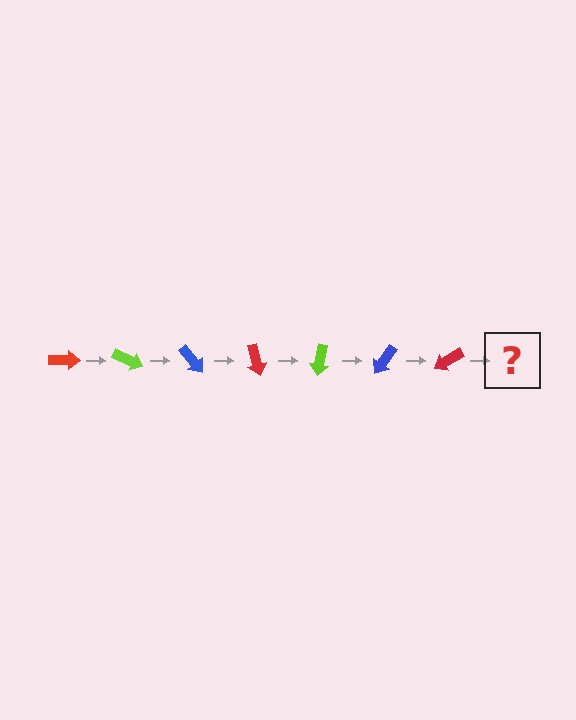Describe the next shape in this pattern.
It should be a lime arrow, rotated 175 degrees from the start.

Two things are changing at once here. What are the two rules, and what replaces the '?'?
The two rules are that it rotates 25 degrees each step and the color cycles through red, lime, and blue. The '?' should be a lime arrow, rotated 175 degrees from the start.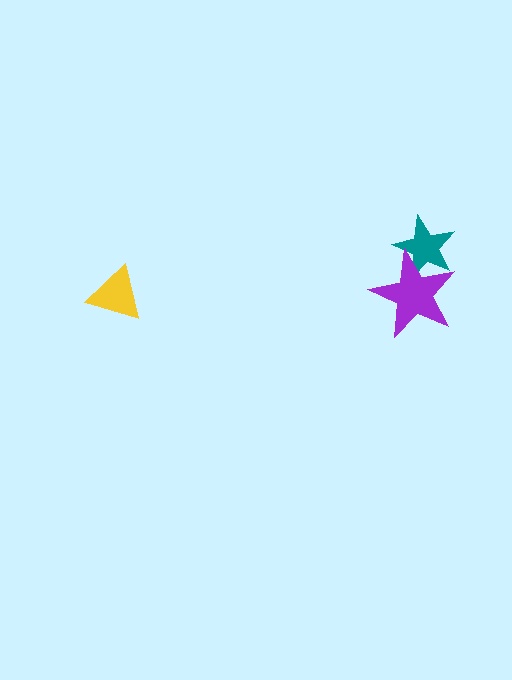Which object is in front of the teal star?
The purple star is in front of the teal star.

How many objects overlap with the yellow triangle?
0 objects overlap with the yellow triangle.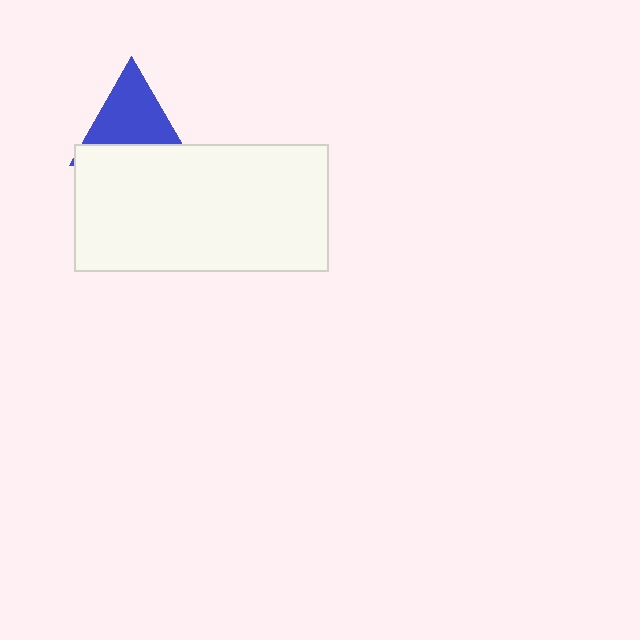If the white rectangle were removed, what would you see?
You would see the complete blue triangle.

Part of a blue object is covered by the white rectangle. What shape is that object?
It is a triangle.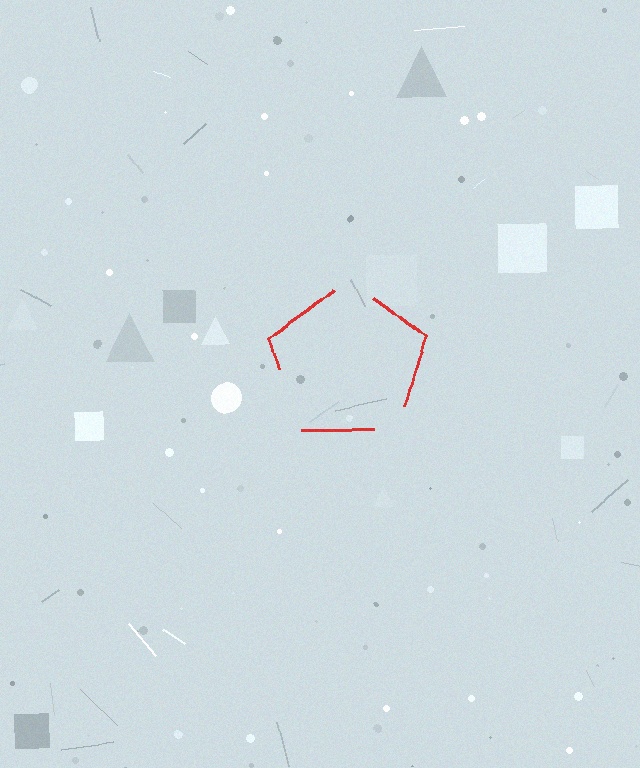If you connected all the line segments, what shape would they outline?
They would outline a pentagon.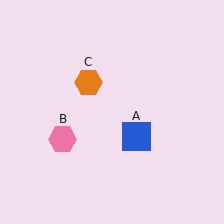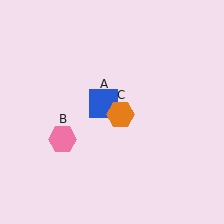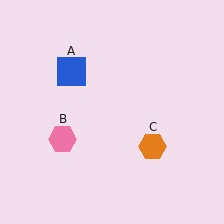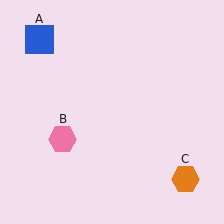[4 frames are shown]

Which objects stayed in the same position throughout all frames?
Pink hexagon (object B) remained stationary.